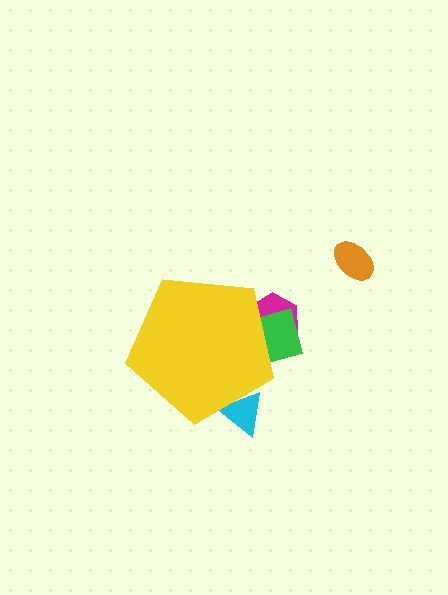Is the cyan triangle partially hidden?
Yes, the cyan triangle is partially hidden behind the yellow pentagon.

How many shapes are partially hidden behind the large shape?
3 shapes are partially hidden.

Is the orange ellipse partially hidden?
No, the orange ellipse is fully visible.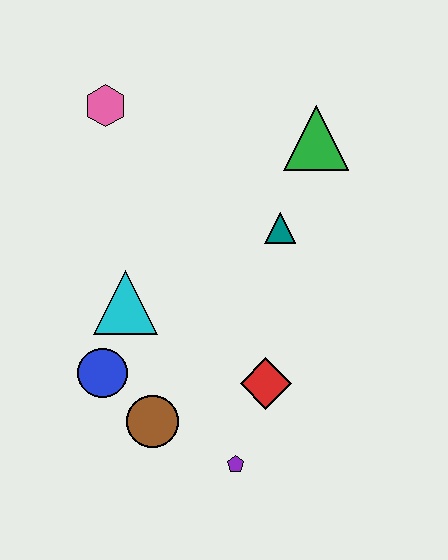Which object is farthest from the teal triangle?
The purple pentagon is farthest from the teal triangle.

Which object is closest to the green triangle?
The teal triangle is closest to the green triangle.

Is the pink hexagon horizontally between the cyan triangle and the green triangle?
No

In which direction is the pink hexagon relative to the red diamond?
The pink hexagon is above the red diamond.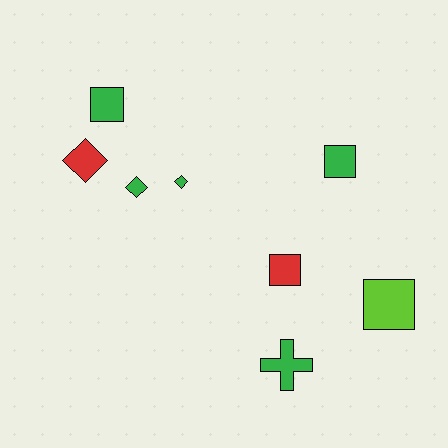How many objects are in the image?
There are 8 objects.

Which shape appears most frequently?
Square, with 4 objects.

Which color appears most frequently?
Green, with 5 objects.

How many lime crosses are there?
There are no lime crosses.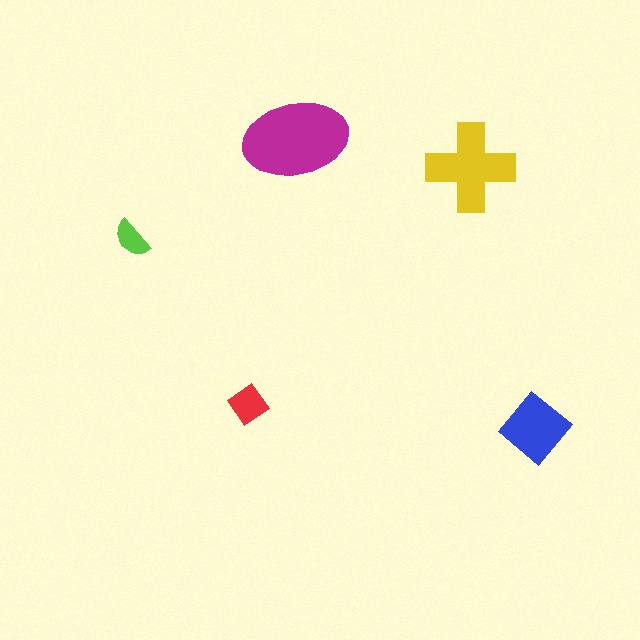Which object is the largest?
The magenta ellipse.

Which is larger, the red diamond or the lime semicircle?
The red diamond.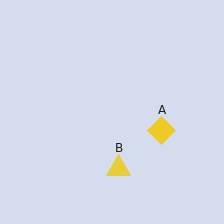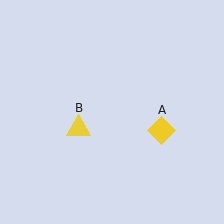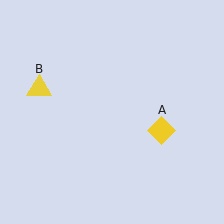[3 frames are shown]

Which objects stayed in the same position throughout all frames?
Yellow diamond (object A) remained stationary.